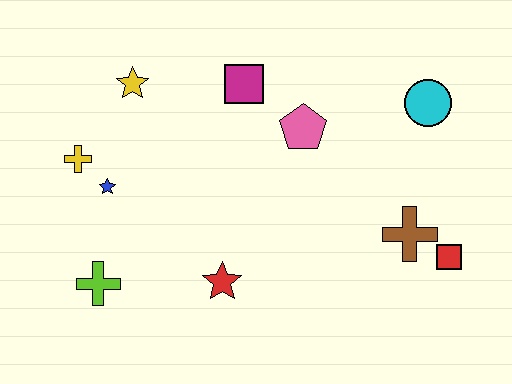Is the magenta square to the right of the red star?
Yes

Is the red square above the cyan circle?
No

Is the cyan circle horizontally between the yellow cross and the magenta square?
No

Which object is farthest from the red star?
The cyan circle is farthest from the red star.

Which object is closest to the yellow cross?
The blue star is closest to the yellow cross.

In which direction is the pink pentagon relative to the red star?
The pink pentagon is above the red star.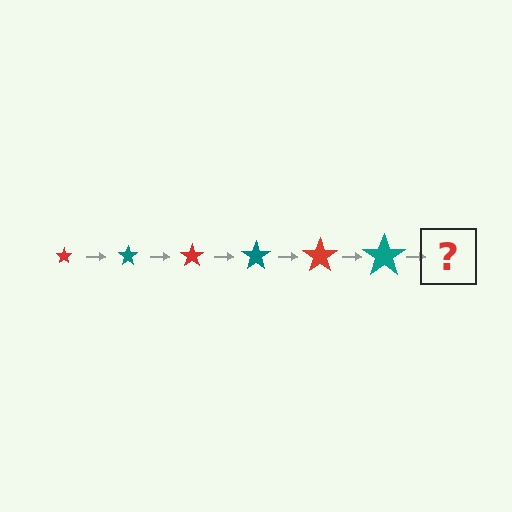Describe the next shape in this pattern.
It should be a red star, larger than the previous one.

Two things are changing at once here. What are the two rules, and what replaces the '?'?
The two rules are that the star grows larger each step and the color cycles through red and teal. The '?' should be a red star, larger than the previous one.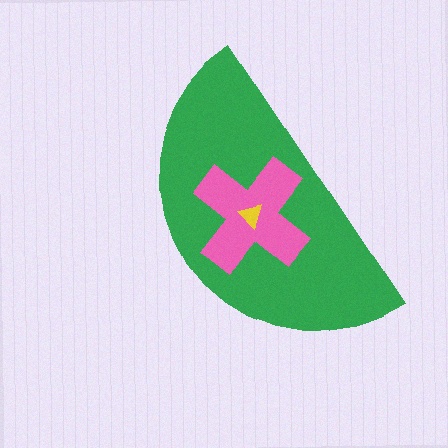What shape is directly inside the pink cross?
The yellow triangle.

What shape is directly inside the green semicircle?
The pink cross.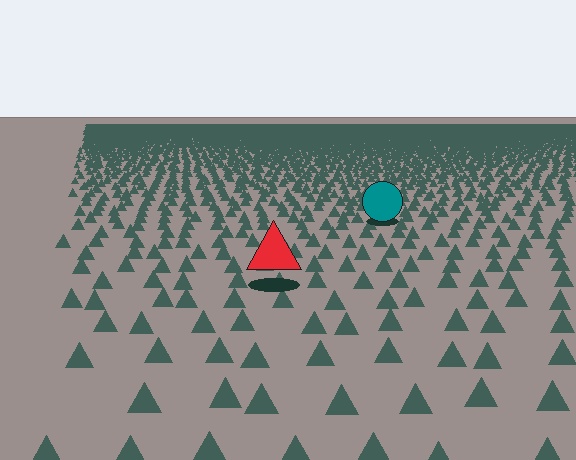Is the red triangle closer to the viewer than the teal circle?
Yes. The red triangle is closer — you can tell from the texture gradient: the ground texture is coarser near it.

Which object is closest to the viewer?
The red triangle is closest. The texture marks near it are larger and more spread out.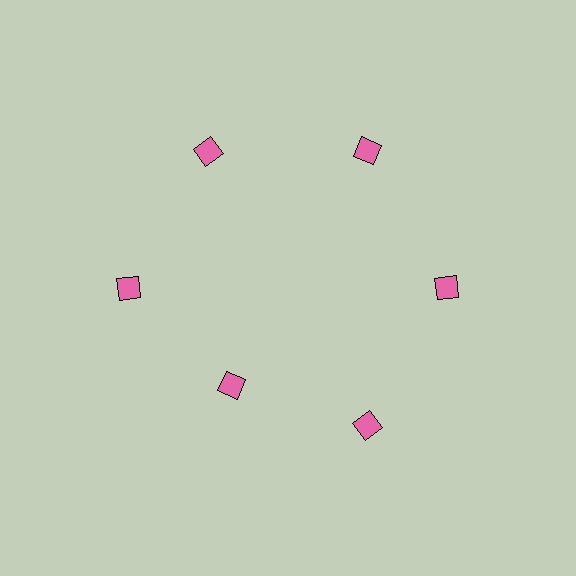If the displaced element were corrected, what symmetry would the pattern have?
It would have 6-fold rotational symmetry — the pattern would map onto itself every 60 degrees.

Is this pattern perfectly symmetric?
No. The 6 pink squares are arranged in a ring, but one element near the 7 o'clock position is pulled inward toward the center, breaking the 6-fold rotational symmetry.